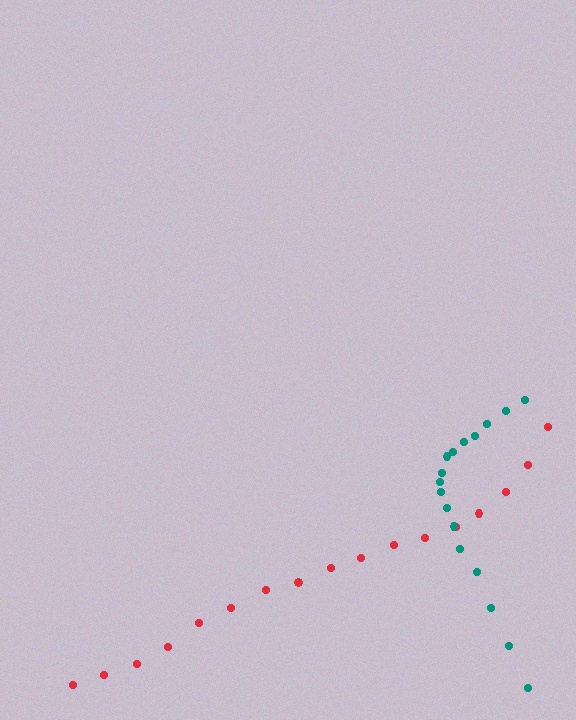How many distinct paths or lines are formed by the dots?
There are 2 distinct paths.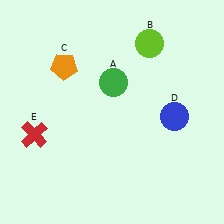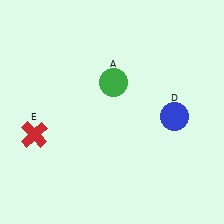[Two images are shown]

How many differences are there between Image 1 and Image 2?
There are 2 differences between the two images.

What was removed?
The orange pentagon (C), the lime circle (B) were removed in Image 2.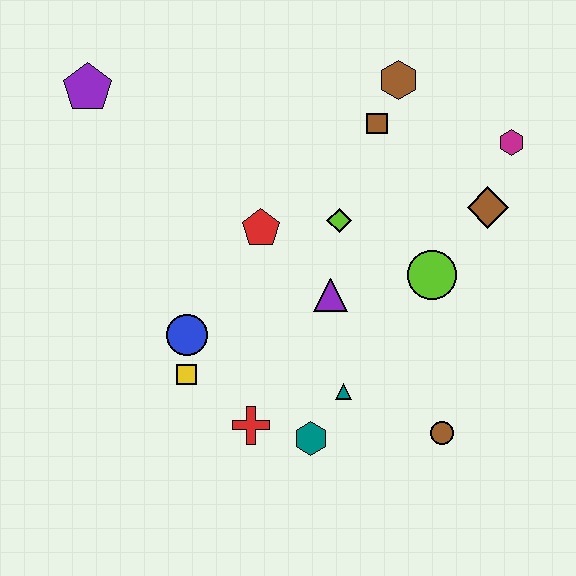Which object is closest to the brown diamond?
The magenta hexagon is closest to the brown diamond.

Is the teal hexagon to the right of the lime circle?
No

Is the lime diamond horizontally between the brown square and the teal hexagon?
Yes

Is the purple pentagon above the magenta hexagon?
Yes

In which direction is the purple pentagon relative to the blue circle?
The purple pentagon is above the blue circle.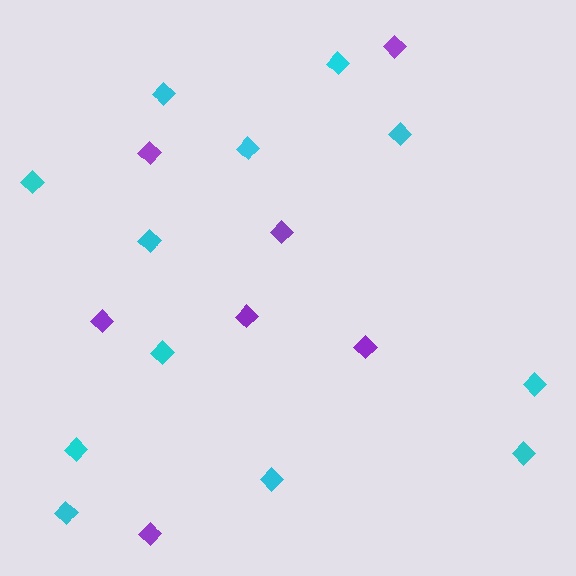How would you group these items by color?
There are 2 groups: one group of purple diamonds (7) and one group of cyan diamonds (12).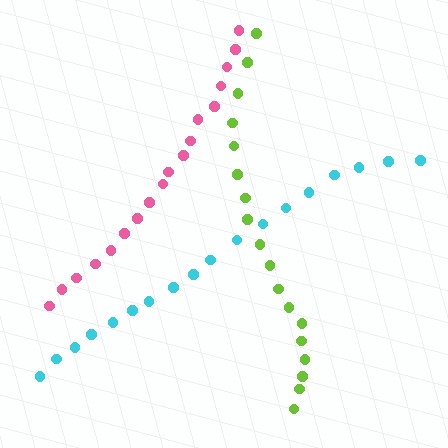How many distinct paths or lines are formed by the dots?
There are 3 distinct paths.